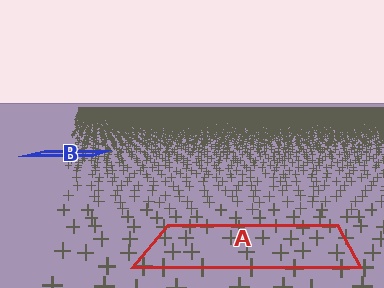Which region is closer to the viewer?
Region A is closer. The texture elements there are larger and more spread out.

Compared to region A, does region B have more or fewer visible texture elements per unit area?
Region B has more texture elements per unit area — they are packed more densely because it is farther away.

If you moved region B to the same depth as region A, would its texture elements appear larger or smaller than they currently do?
They would appear larger. At a closer depth, the same texture elements are projected at a bigger on-screen size.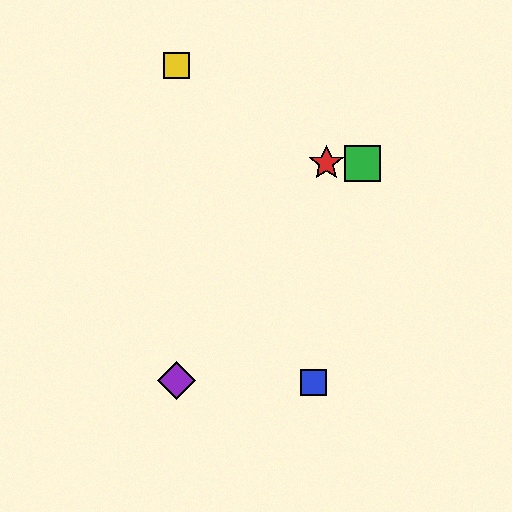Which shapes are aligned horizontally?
The red star, the green square are aligned horizontally.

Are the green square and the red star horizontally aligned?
Yes, both are at y≈163.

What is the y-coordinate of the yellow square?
The yellow square is at y≈66.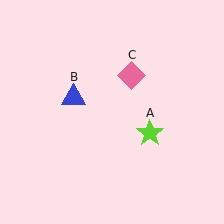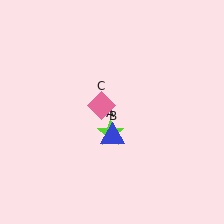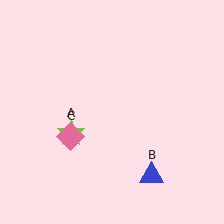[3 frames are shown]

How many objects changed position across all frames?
3 objects changed position: lime star (object A), blue triangle (object B), pink diamond (object C).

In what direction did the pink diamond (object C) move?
The pink diamond (object C) moved down and to the left.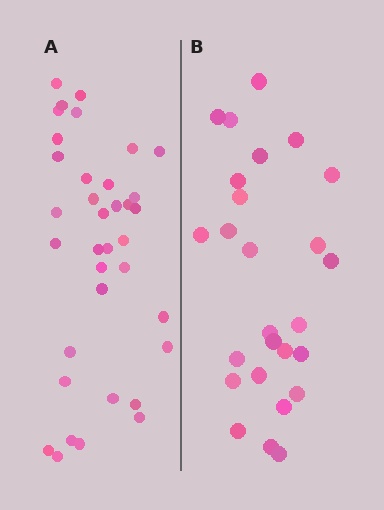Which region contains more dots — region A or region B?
Region A (the left region) has more dots.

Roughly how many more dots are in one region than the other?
Region A has roughly 10 or so more dots than region B.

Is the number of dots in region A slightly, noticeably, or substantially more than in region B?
Region A has noticeably more, but not dramatically so. The ratio is roughly 1.4 to 1.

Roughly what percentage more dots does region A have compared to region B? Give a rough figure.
About 40% more.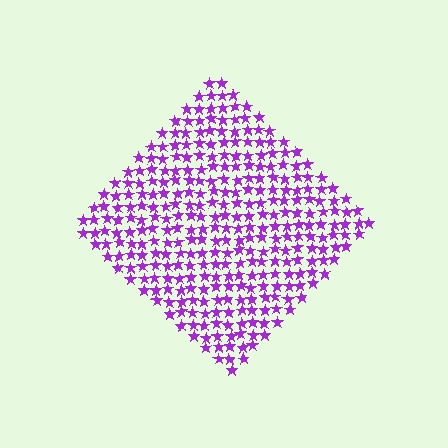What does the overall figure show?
The overall figure shows a diamond.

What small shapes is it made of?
It is made of small stars.